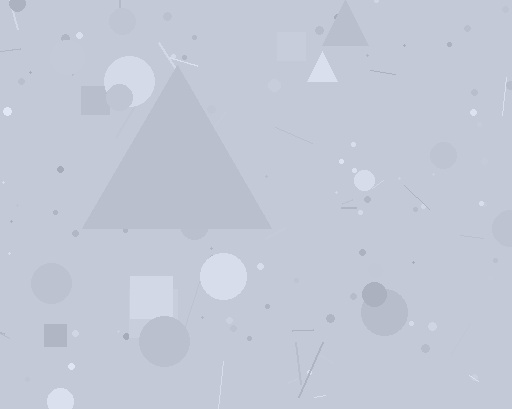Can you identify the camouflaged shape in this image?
The camouflaged shape is a triangle.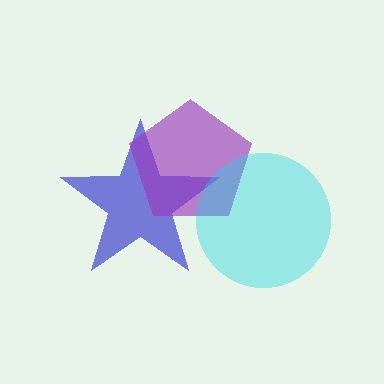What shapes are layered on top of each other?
The layered shapes are: a blue star, a purple pentagon, a cyan circle.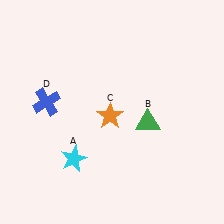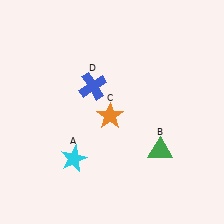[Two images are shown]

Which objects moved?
The objects that moved are: the green triangle (B), the blue cross (D).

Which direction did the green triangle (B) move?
The green triangle (B) moved down.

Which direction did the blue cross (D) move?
The blue cross (D) moved right.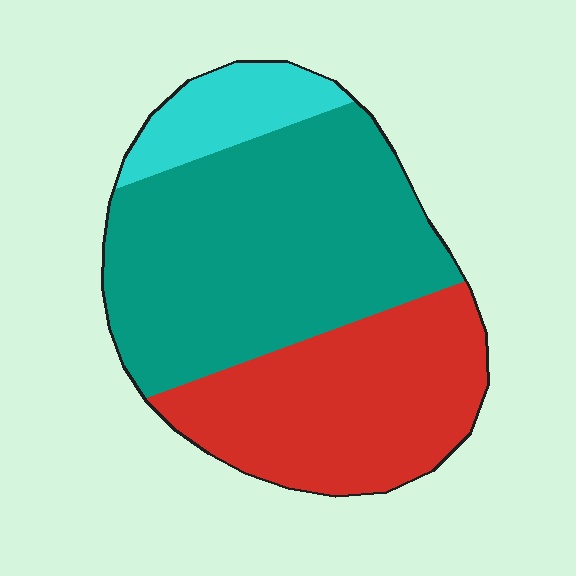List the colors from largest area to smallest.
From largest to smallest: teal, red, cyan.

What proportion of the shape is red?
Red takes up about one third (1/3) of the shape.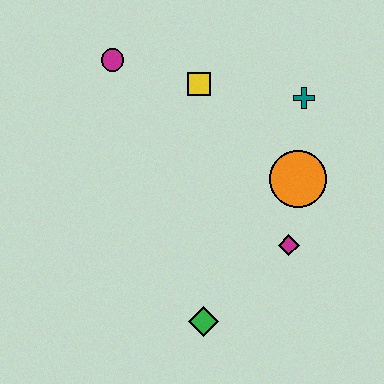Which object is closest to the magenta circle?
The yellow square is closest to the magenta circle.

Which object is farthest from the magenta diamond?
The magenta circle is farthest from the magenta diamond.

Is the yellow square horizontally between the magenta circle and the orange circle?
Yes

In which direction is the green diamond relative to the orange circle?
The green diamond is below the orange circle.